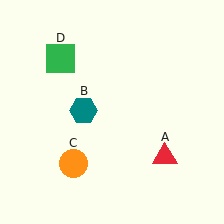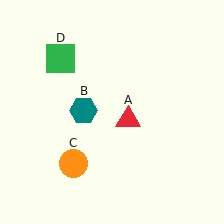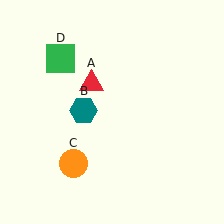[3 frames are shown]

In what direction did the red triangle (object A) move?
The red triangle (object A) moved up and to the left.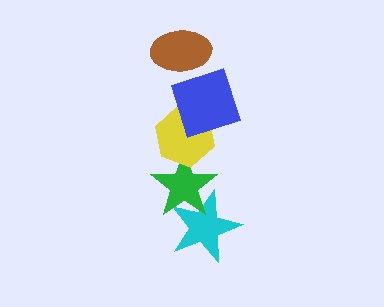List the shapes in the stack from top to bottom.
From top to bottom: the brown ellipse, the blue square, the yellow hexagon, the green star, the cyan star.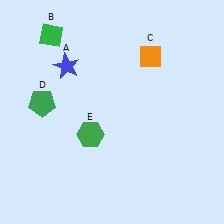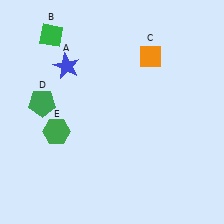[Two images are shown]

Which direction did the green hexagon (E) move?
The green hexagon (E) moved left.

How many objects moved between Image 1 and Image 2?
1 object moved between the two images.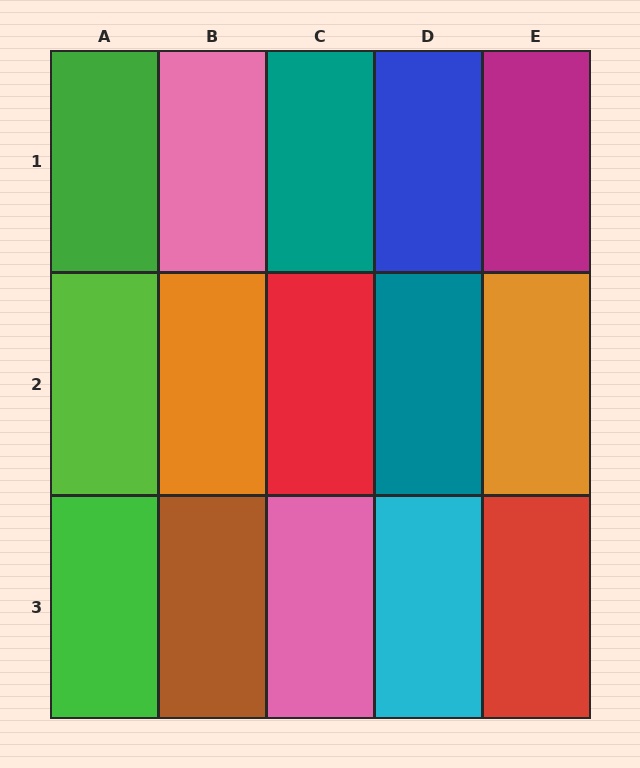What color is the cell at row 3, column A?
Green.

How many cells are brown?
1 cell is brown.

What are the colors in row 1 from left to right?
Green, pink, teal, blue, magenta.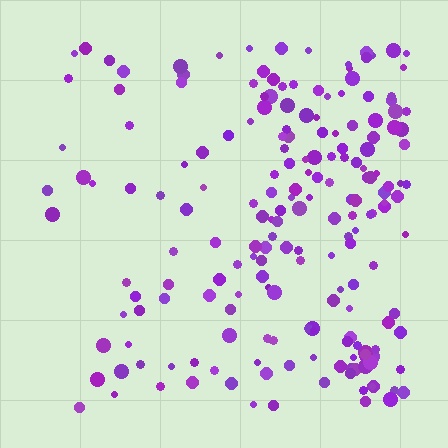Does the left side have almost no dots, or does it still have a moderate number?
Still a moderate number, just noticeably fewer than the right.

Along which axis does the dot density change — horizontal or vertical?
Horizontal.